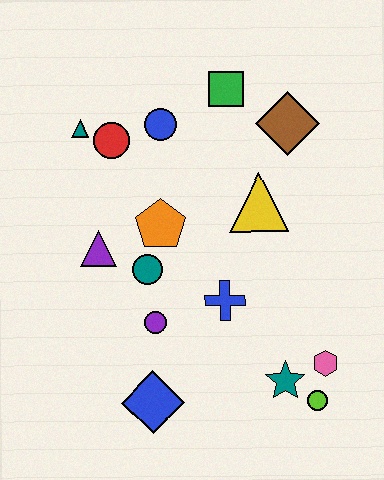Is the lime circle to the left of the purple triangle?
No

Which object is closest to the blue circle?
The red circle is closest to the blue circle.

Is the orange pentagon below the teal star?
No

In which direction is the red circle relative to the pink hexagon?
The red circle is above the pink hexagon.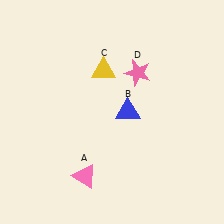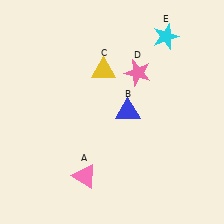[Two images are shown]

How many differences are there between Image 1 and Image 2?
There is 1 difference between the two images.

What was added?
A cyan star (E) was added in Image 2.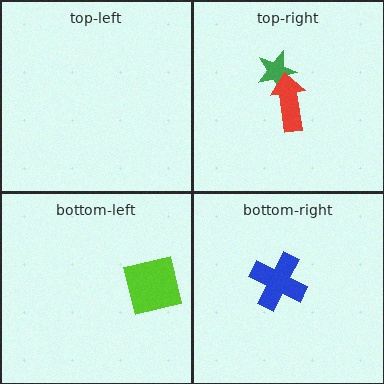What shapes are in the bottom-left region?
The lime square.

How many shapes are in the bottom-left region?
1.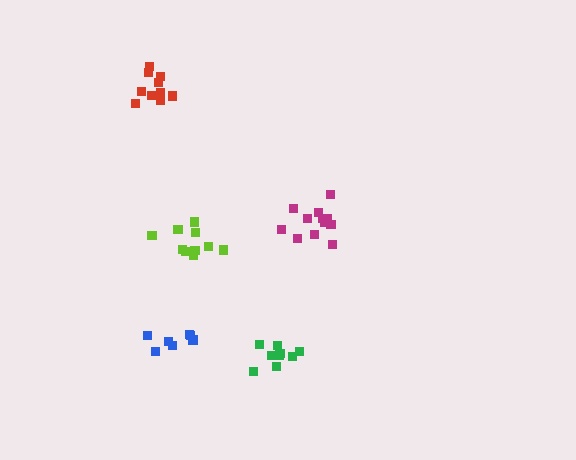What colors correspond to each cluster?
The clusters are colored: lime, magenta, red, green, blue.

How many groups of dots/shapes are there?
There are 5 groups.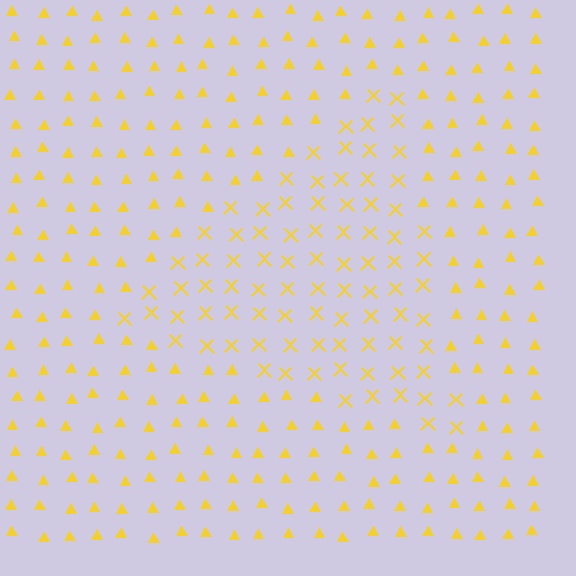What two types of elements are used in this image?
The image uses X marks inside the triangle region and triangles outside it.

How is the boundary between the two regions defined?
The boundary is defined by a change in element shape: X marks inside vs. triangles outside. All elements share the same color and spacing.